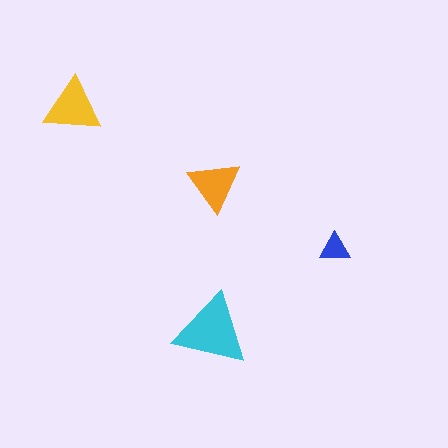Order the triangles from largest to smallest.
the cyan one, the yellow one, the orange one, the blue one.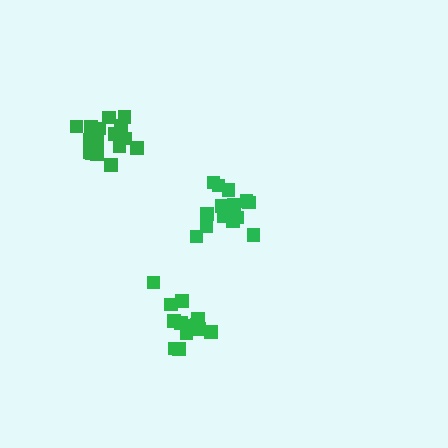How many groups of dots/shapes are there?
There are 3 groups.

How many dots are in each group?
Group 1: 14 dots, Group 2: 17 dots, Group 3: 14 dots (45 total).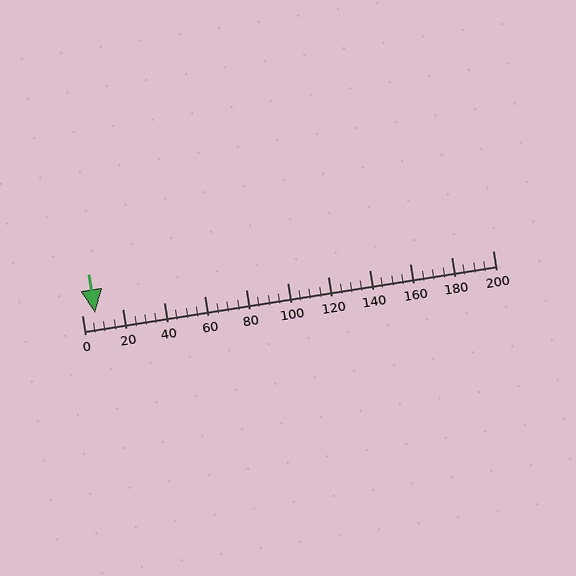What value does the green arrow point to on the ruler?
The green arrow points to approximately 6.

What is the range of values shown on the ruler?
The ruler shows values from 0 to 200.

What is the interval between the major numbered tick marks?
The major tick marks are spaced 20 units apart.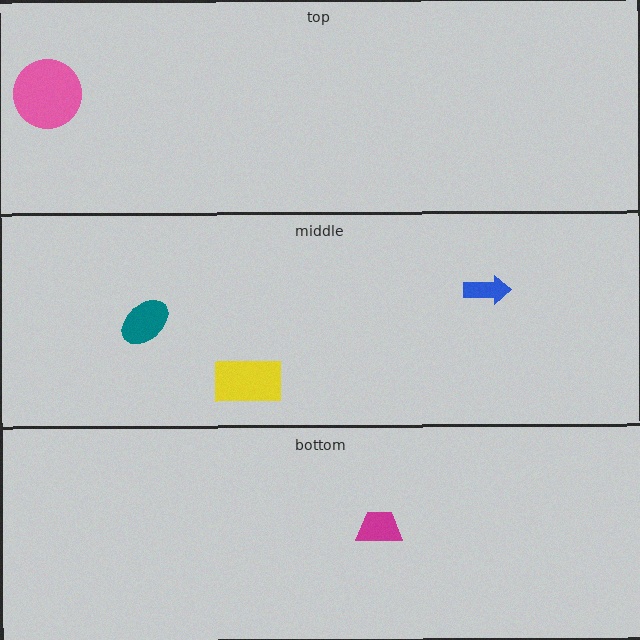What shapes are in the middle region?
The blue arrow, the yellow rectangle, the teal ellipse.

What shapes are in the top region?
The pink circle.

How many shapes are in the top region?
1.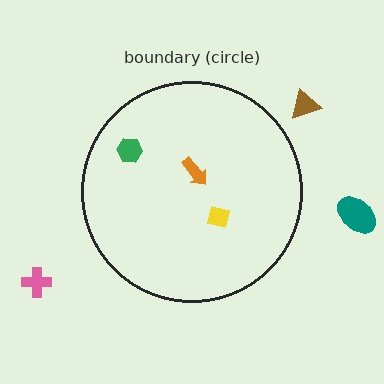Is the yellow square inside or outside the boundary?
Inside.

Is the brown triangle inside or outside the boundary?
Outside.